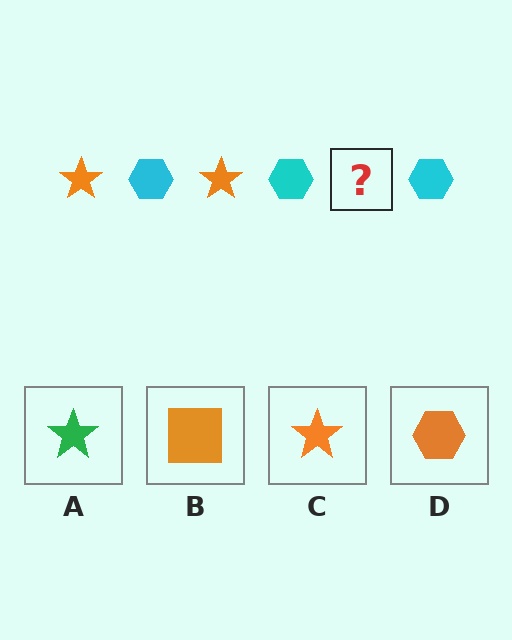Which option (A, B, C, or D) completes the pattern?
C.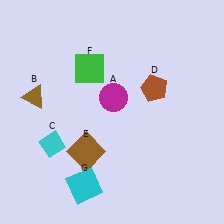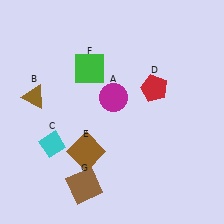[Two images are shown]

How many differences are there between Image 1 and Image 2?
There are 2 differences between the two images.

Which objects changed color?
D changed from brown to red. G changed from cyan to brown.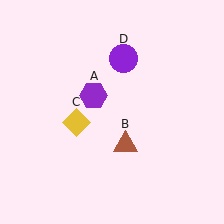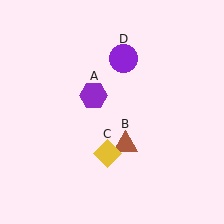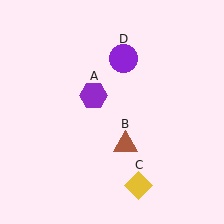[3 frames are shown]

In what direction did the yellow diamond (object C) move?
The yellow diamond (object C) moved down and to the right.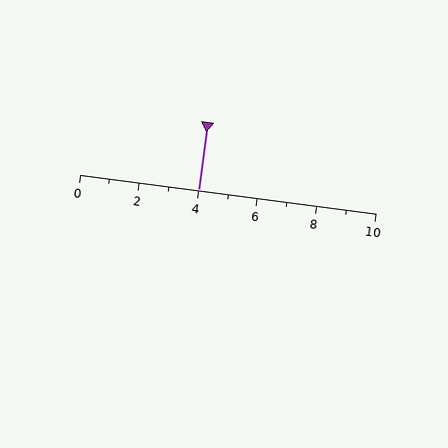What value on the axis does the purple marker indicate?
The marker indicates approximately 4.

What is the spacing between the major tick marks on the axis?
The major ticks are spaced 2 apart.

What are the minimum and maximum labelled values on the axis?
The axis runs from 0 to 10.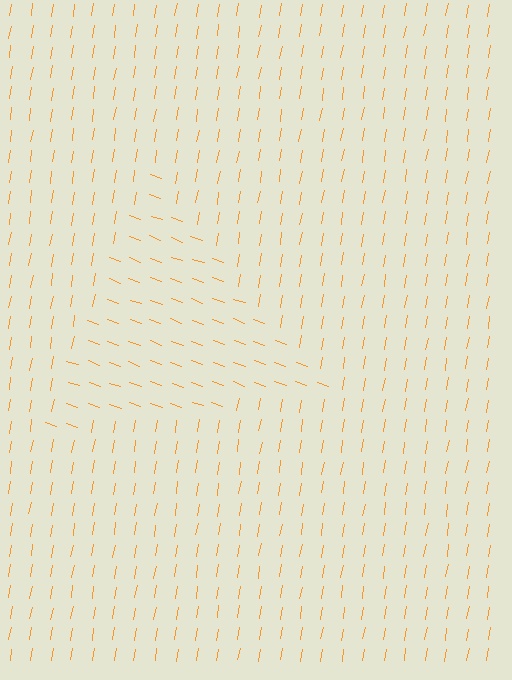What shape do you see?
I see a triangle.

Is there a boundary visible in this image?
Yes, there is a texture boundary formed by a change in line orientation.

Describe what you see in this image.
The image is filled with small orange line segments. A triangle region in the image has lines oriented differently from the surrounding lines, creating a visible texture boundary.